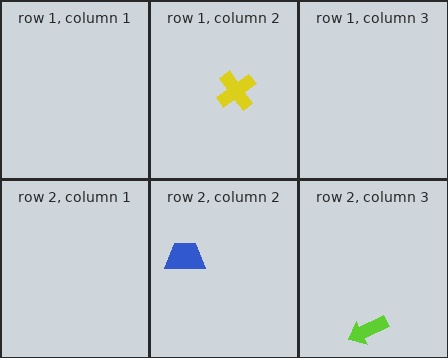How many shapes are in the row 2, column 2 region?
1.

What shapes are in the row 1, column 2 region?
The yellow cross.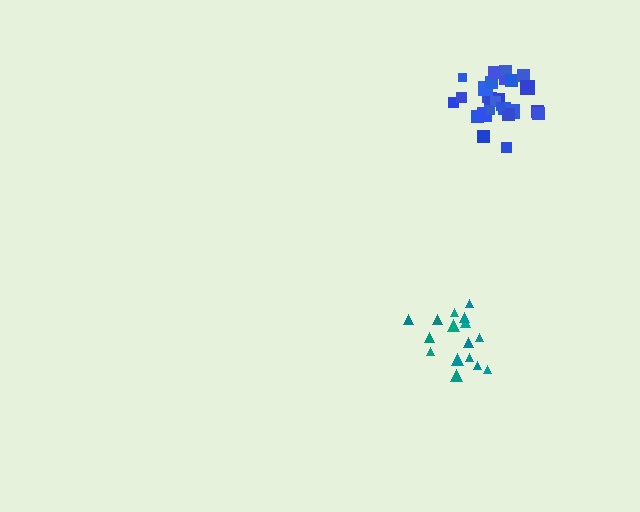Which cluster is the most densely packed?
Blue.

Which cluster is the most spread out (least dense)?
Teal.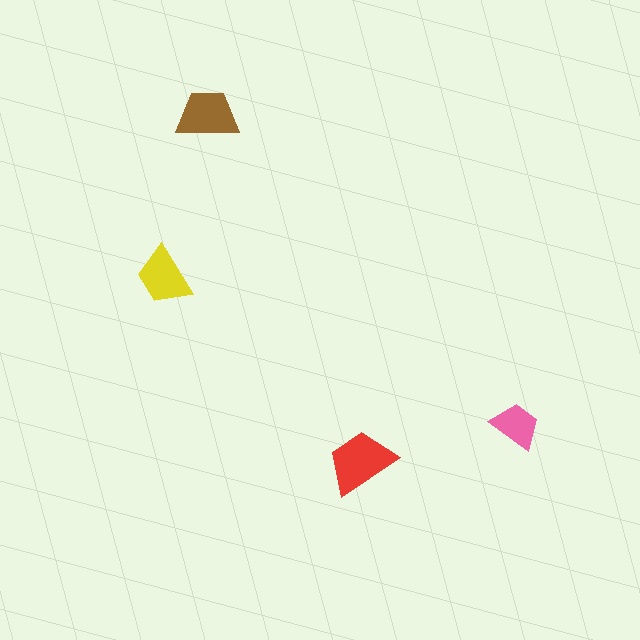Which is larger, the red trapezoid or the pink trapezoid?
The red one.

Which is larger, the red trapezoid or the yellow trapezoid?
The red one.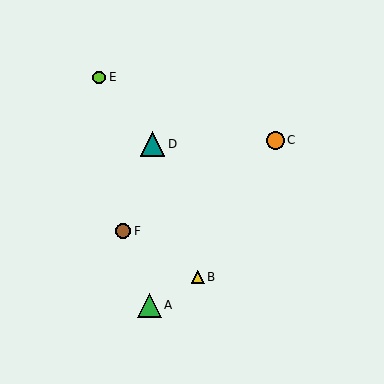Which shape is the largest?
The teal triangle (labeled D) is the largest.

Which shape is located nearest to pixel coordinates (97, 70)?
The lime circle (labeled E) at (99, 77) is nearest to that location.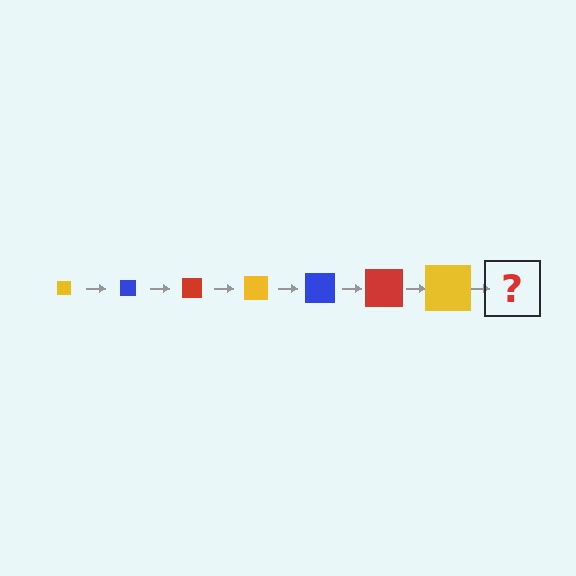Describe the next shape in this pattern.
It should be a blue square, larger than the previous one.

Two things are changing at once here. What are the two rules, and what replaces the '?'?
The two rules are that the square grows larger each step and the color cycles through yellow, blue, and red. The '?' should be a blue square, larger than the previous one.